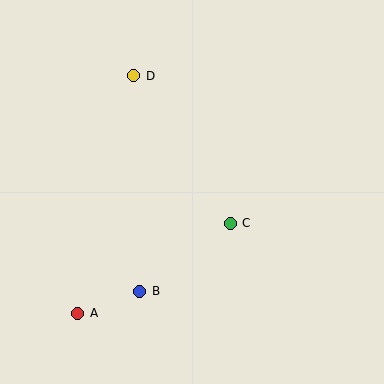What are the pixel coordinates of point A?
Point A is at (78, 313).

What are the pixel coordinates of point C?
Point C is at (230, 223).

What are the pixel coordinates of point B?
Point B is at (140, 291).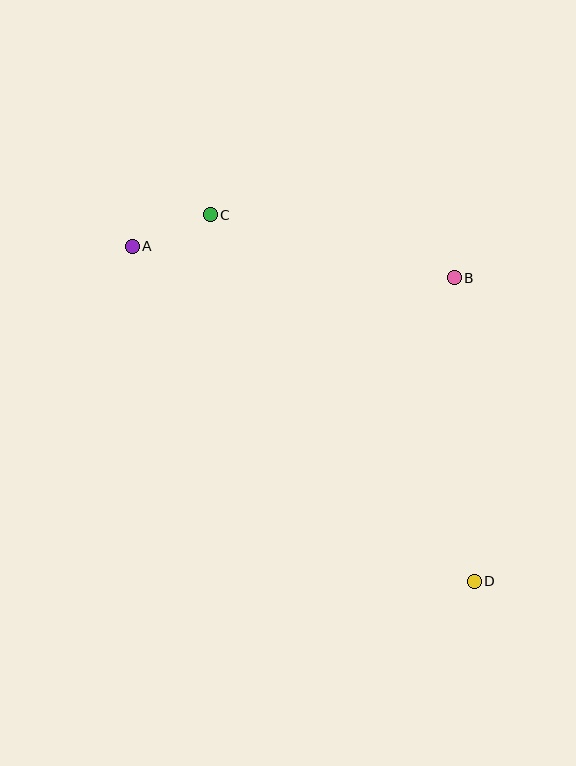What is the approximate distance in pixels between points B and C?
The distance between B and C is approximately 252 pixels.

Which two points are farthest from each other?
Points A and D are farthest from each other.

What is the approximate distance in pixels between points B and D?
The distance between B and D is approximately 304 pixels.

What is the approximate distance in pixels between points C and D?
The distance between C and D is approximately 452 pixels.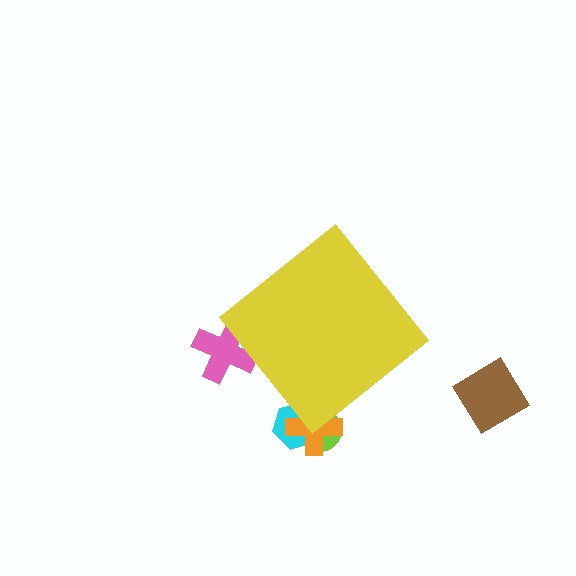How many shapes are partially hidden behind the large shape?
4 shapes are partially hidden.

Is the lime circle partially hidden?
Yes, the lime circle is partially hidden behind the yellow diamond.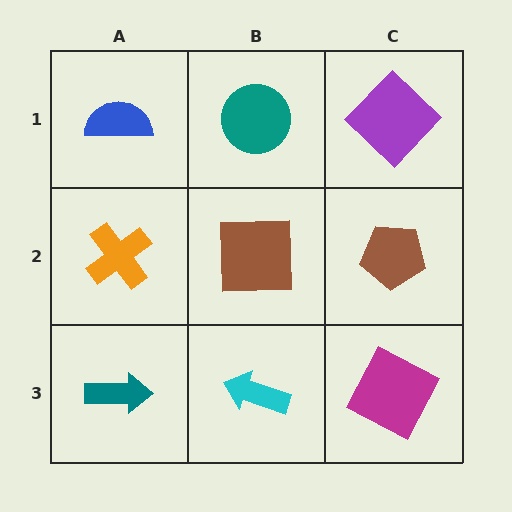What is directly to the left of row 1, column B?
A blue semicircle.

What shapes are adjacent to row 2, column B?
A teal circle (row 1, column B), a cyan arrow (row 3, column B), an orange cross (row 2, column A), a brown pentagon (row 2, column C).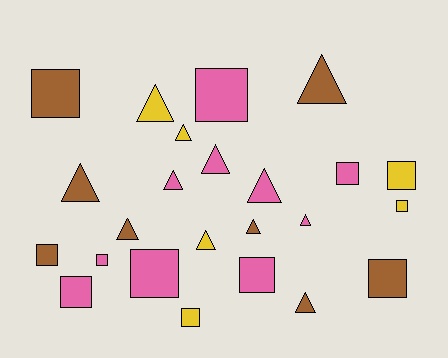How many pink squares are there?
There are 6 pink squares.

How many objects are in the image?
There are 24 objects.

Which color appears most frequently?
Pink, with 10 objects.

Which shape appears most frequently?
Square, with 12 objects.